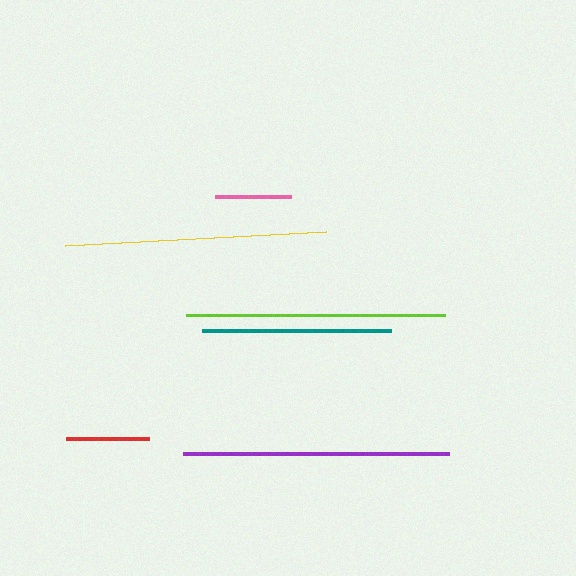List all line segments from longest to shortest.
From longest to shortest: purple, yellow, lime, teal, red, pink.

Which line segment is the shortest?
The pink line is the shortest at approximately 76 pixels.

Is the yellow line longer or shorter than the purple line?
The purple line is longer than the yellow line.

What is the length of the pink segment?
The pink segment is approximately 76 pixels long.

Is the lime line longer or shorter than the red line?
The lime line is longer than the red line.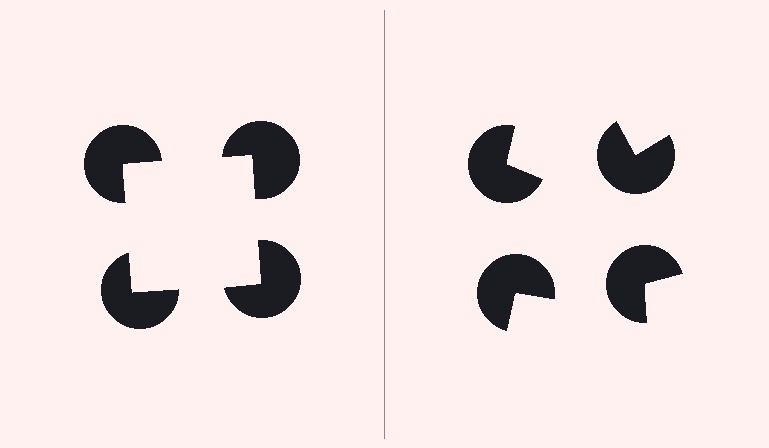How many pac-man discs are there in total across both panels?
8 — 4 on each side.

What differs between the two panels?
The pac-man discs are positioned identically on both sides; only the wedge orientations differ. On the left they align to a square; on the right they are misaligned.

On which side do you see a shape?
An illusory square appears on the left side. On the right side the wedge cuts are rotated, so no coherent shape forms.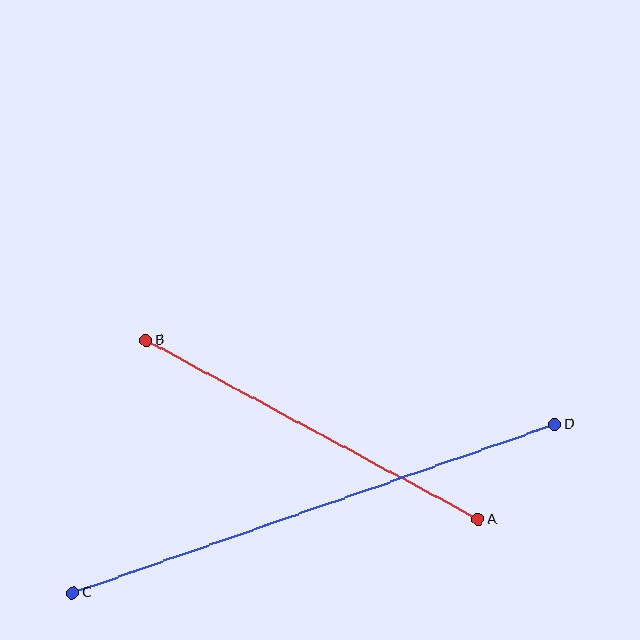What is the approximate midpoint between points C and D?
The midpoint is at approximately (314, 508) pixels.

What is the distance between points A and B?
The distance is approximately 378 pixels.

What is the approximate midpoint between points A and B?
The midpoint is at approximately (312, 430) pixels.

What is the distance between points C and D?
The distance is approximately 511 pixels.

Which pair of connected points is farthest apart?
Points C and D are farthest apart.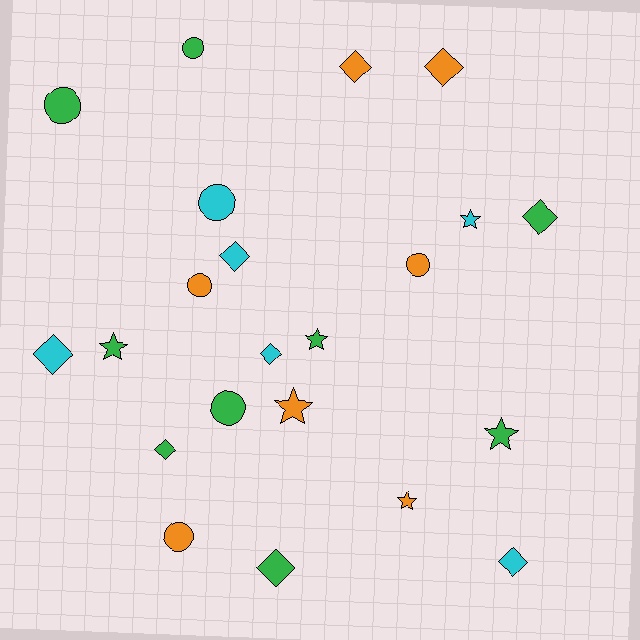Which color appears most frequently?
Green, with 9 objects.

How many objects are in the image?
There are 22 objects.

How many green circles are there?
There are 3 green circles.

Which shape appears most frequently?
Diamond, with 9 objects.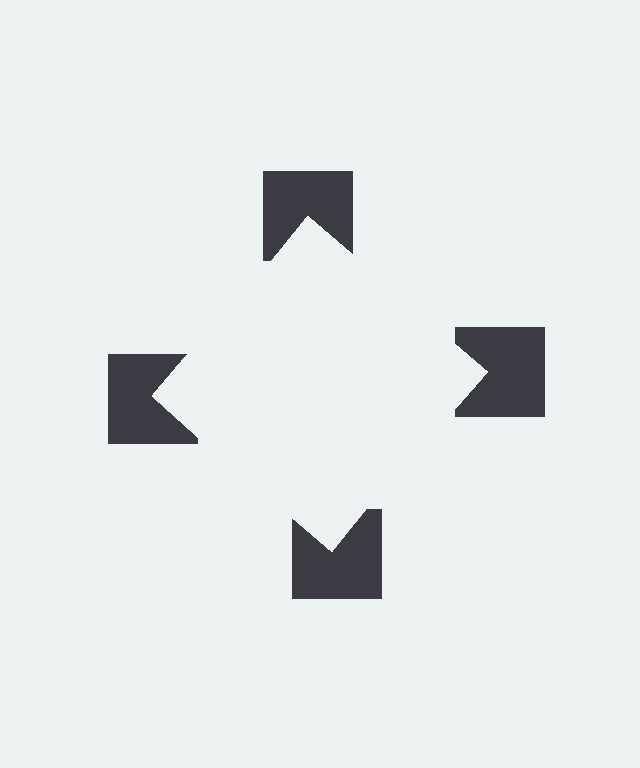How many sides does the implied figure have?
4 sides.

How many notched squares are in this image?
There are 4 — one at each vertex of the illusory square.